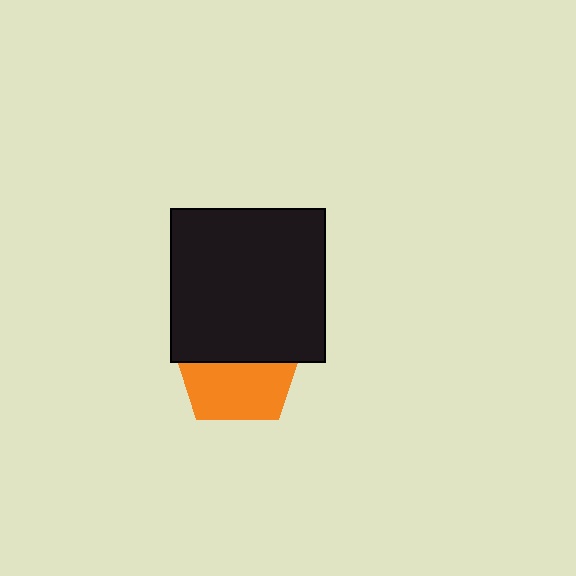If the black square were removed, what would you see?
You would see the complete orange pentagon.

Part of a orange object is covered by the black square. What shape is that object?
It is a pentagon.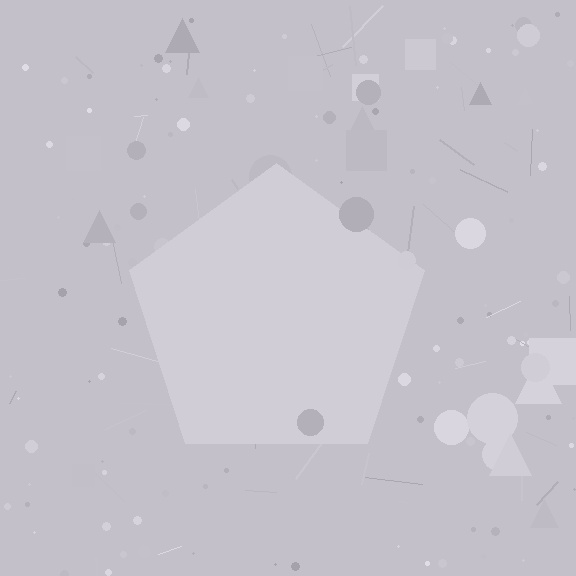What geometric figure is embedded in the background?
A pentagon is embedded in the background.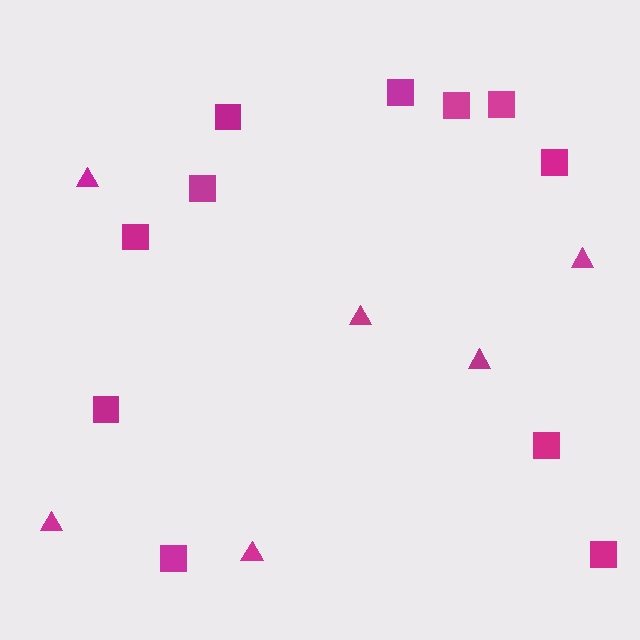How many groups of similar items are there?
There are 2 groups: one group of triangles (6) and one group of squares (11).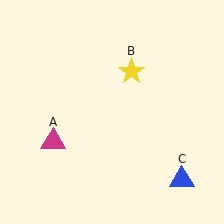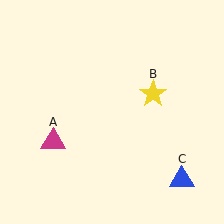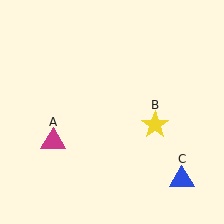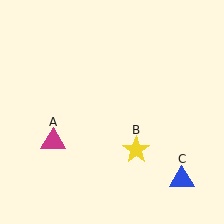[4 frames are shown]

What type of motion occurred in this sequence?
The yellow star (object B) rotated clockwise around the center of the scene.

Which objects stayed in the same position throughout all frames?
Magenta triangle (object A) and blue triangle (object C) remained stationary.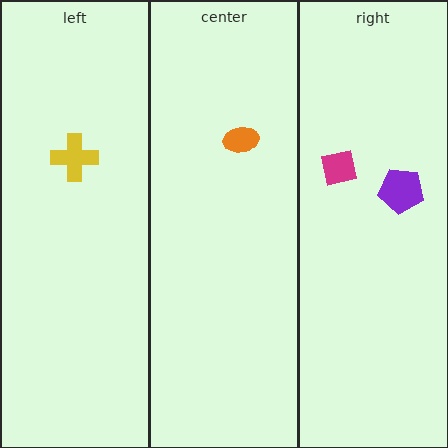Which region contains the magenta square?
The right region.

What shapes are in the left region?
The yellow cross.